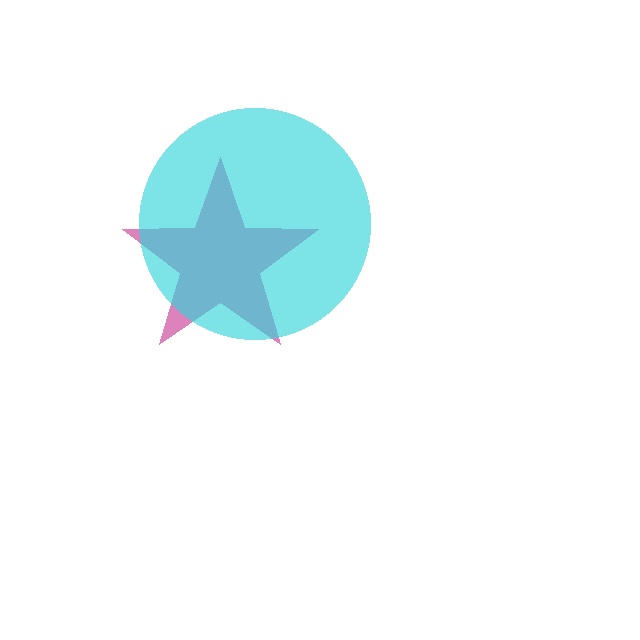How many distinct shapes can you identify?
There are 2 distinct shapes: a magenta star, a cyan circle.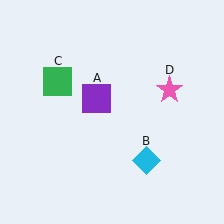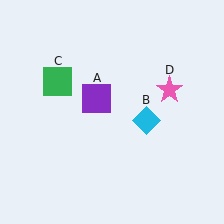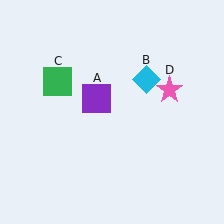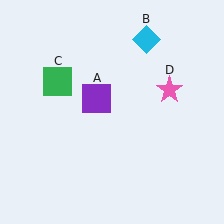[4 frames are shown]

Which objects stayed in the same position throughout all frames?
Purple square (object A) and green square (object C) and pink star (object D) remained stationary.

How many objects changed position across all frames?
1 object changed position: cyan diamond (object B).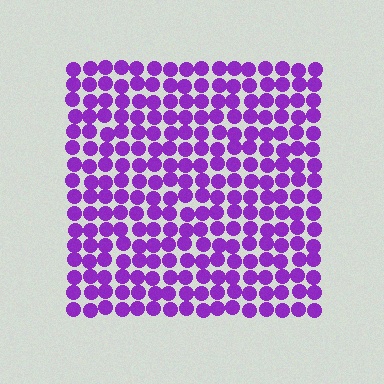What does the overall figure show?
The overall figure shows a square.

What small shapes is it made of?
It is made of small circles.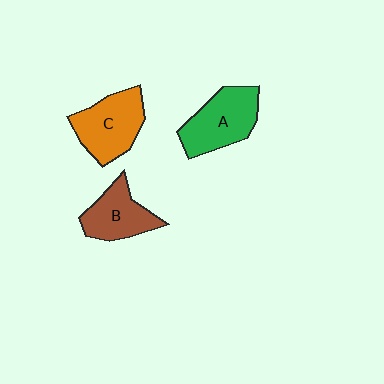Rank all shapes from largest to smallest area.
From largest to smallest: A (green), C (orange), B (brown).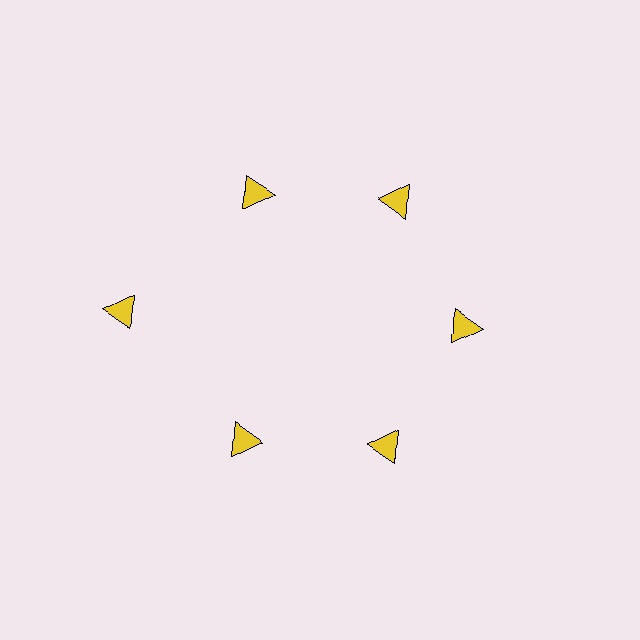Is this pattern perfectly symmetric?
No. The 6 yellow triangles are arranged in a ring, but one element near the 9 o'clock position is pushed outward from the center, breaking the 6-fold rotational symmetry.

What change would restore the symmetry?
The symmetry would be restored by moving it inward, back onto the ring so that all 6 triangles sit at equal angles and equal distance from the center.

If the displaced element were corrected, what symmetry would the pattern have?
It would have 6-fold rotational symmetry — the pattern would map onto itself every 60 degrees.